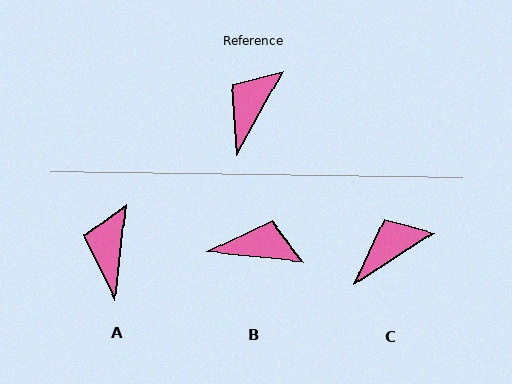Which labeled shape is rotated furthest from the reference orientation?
B, about 66 degrees away.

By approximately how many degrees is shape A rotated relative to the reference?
Approximately 22 degrees counter-clockwise.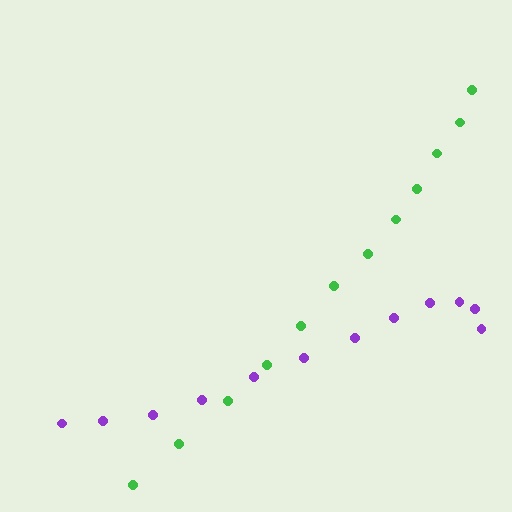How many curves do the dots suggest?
There are 2 distinct paths.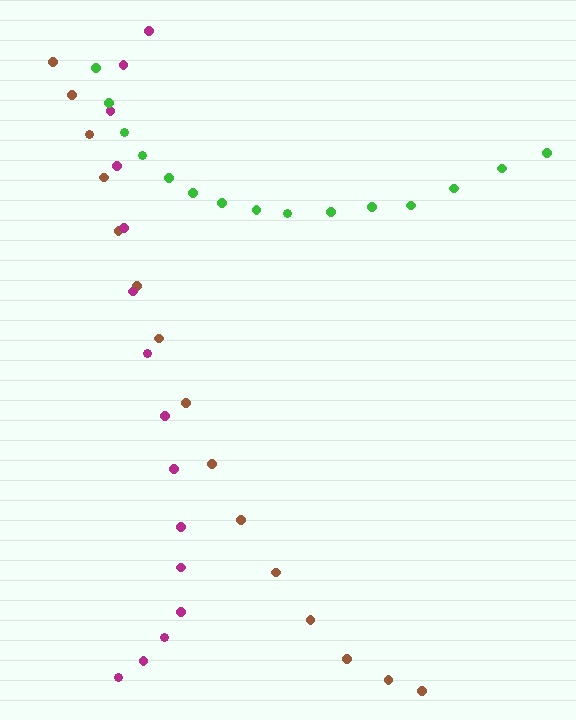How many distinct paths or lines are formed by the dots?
There are 3 distinct paths.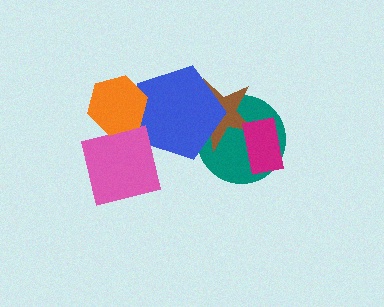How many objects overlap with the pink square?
2 objects overlap with the pink square.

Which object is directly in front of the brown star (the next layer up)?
The blue pentagon is directly in front of the brown star.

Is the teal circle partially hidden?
Yes, it is partially covered by another shape.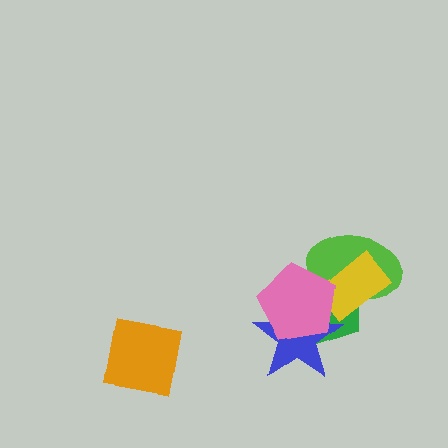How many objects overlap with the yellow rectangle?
3 objects overlap with the yellow rectangle.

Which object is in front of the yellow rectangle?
The pink pentagon is in front of the yellow rectangle.